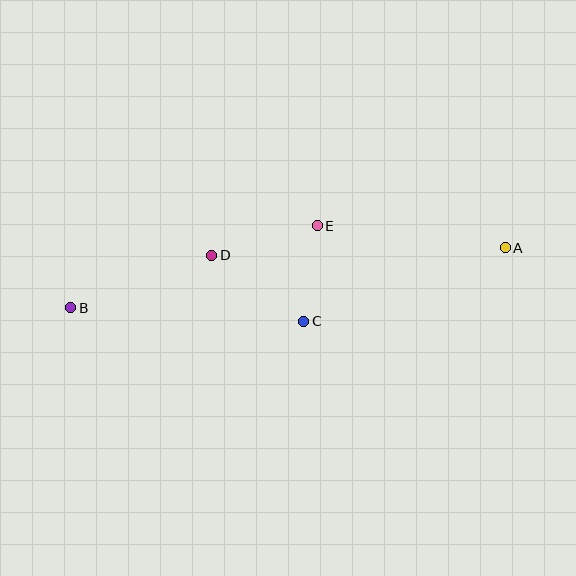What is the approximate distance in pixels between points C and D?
The distance between C and D is approximately 114 pixels.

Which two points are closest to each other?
Points C and E are closest to each other.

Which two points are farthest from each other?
Points A and B are farthest from each other.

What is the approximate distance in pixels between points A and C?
The distance between A and C is approximately 214 pixels.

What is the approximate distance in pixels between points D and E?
The distance between D and E is approximately 110 pixels.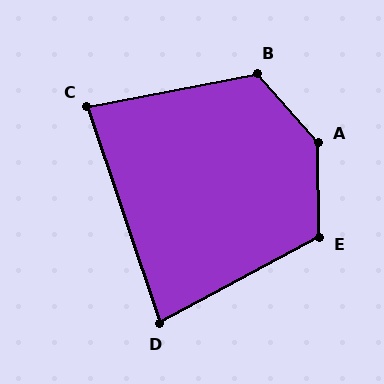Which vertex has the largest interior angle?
A, at approximately 140 degrees.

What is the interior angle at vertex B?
Approximately 120 degrees (obtuse).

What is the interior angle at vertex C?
Approximately 83 degrees (acute).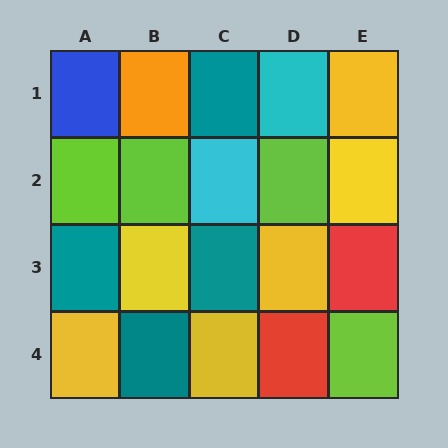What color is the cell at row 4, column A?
Yellow.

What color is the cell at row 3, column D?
Yellow.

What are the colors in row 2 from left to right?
Lime, lime, cyan, lime, yellow.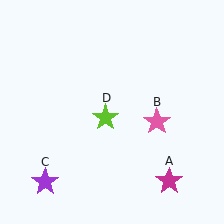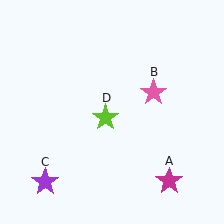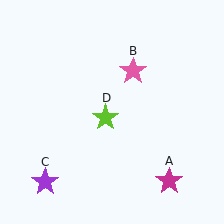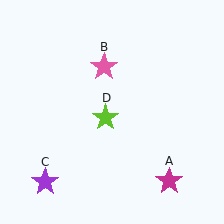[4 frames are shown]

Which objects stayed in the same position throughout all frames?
Magenta star (object A) and purple star (object C) and lime star (object D) remained stationary.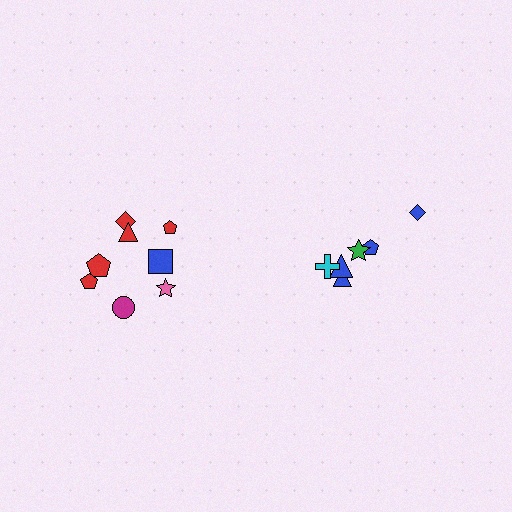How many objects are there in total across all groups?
There are 14 objects.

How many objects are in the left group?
There are 8 objects.